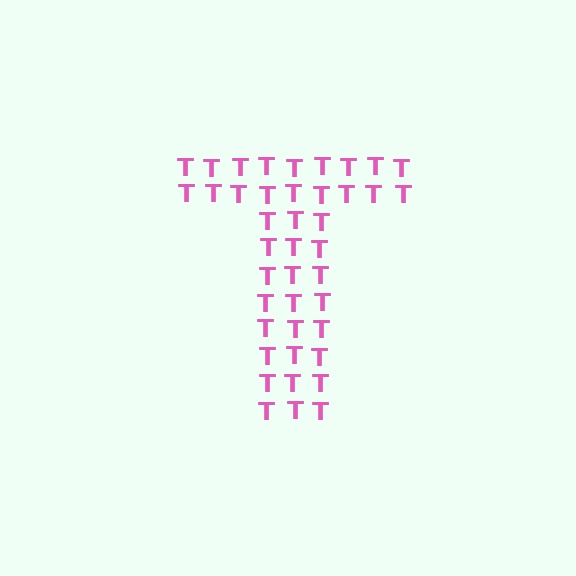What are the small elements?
The small elements are letter T's.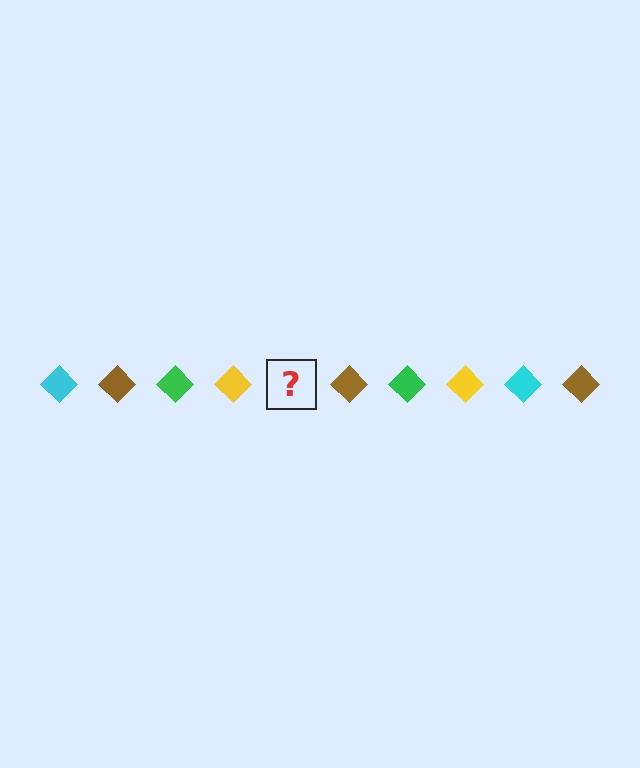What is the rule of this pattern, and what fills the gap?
The rule is that the pattern cycles through cyan, brown, green, yellow diamonds. The gap should be filled with a cyan diamond.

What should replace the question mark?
The question mark should be replaced with a cyan diamond.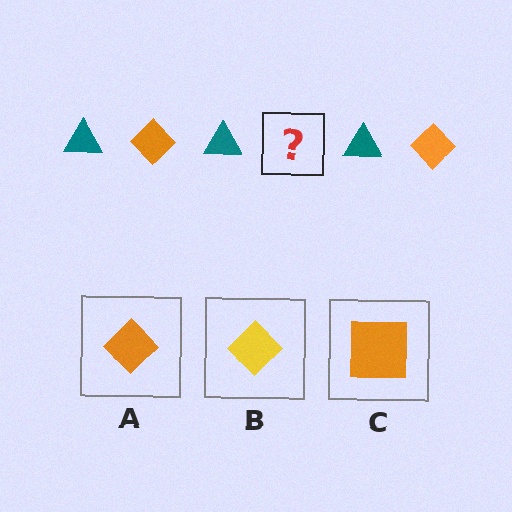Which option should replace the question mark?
Option A.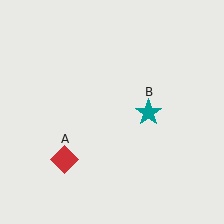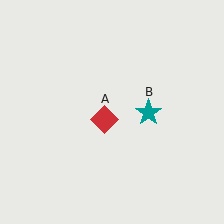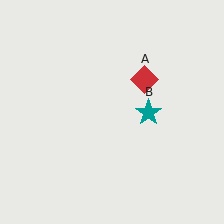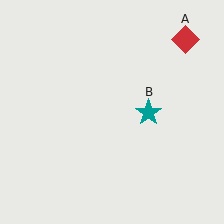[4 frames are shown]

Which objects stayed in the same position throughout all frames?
Teal star (object B) remained stationary.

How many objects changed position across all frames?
1 object changed position: red diamond (object A).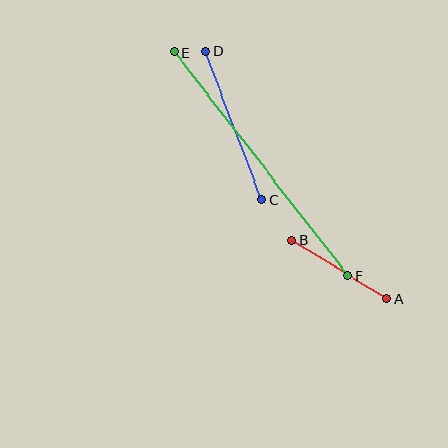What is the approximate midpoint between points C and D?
The midpoint is at approximately (234, 125) pixels.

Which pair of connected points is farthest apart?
Points E and F are farthest apart.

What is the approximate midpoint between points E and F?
The midpoint is at approximately (261, 164) pixels.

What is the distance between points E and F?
The distance is approximately 283 pixels.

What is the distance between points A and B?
The distance is approximately 112 pixels.